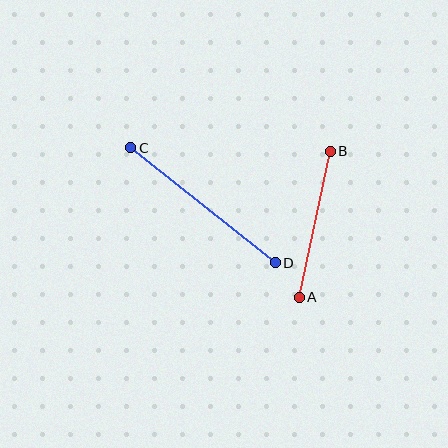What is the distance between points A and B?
The distance is approximately 149 pixels.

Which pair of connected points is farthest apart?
Points C and D are farthest apart.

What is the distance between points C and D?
The distance is approximately 184 pixels.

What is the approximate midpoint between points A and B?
The midpoint is at approximately (315, 224) pixels.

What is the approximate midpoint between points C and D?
The midpoint is at approximately (203, 205) pixels.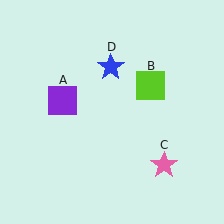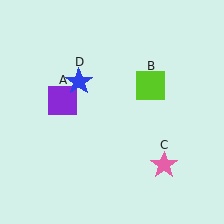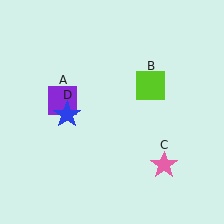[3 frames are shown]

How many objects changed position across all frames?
1 object changed position: blue star (object D).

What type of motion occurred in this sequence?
The blue star (object D) rotated counterclockwise around the center of the scene.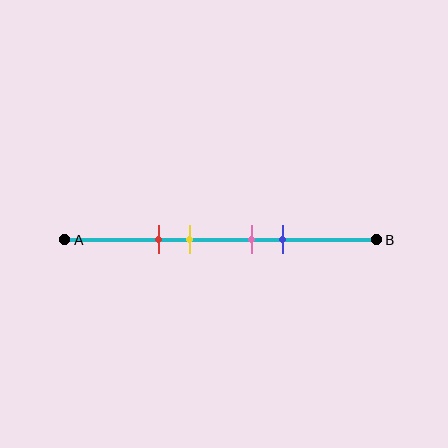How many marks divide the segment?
There are 4 marks dividing the segment.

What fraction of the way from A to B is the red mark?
The red mark is approximately 30% (0.3) of the way from A to B.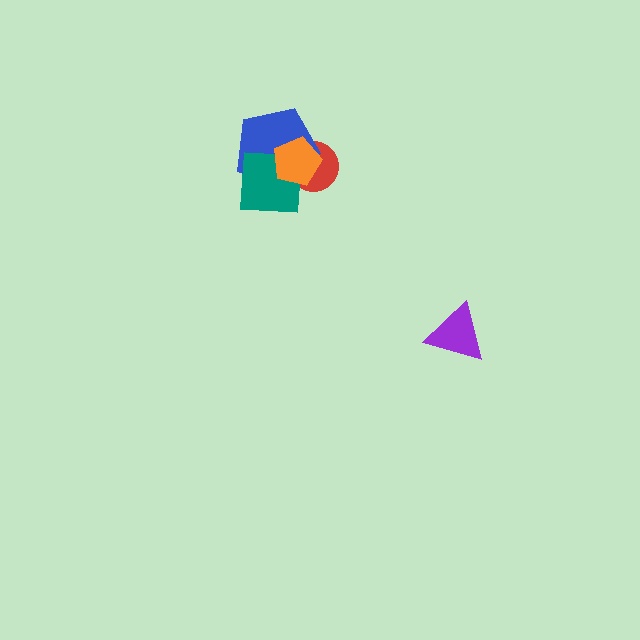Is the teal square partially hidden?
Yes, it is partially covered by another shape.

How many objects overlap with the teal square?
3 objects overlap with the teal square.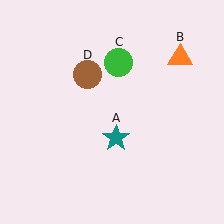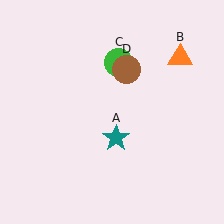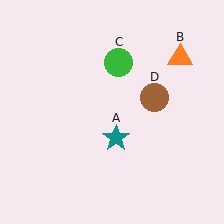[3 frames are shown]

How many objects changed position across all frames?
1 object changed position: brown circle (object D).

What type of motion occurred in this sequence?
The brown circle (object D) rotated clockwise around the center of the scene.